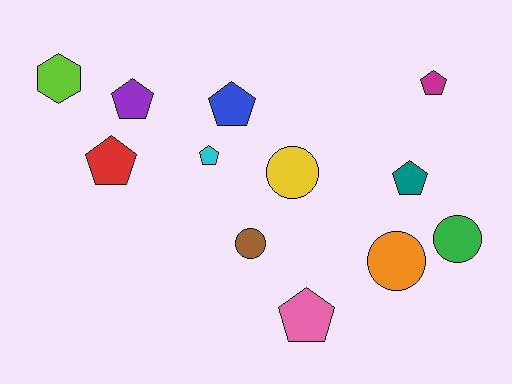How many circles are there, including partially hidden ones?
There are 4 circles.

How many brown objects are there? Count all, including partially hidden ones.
There is 1 brown object.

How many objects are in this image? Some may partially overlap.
There are 12 objects.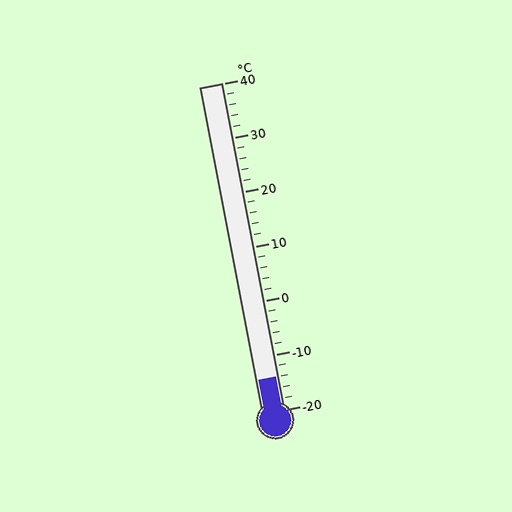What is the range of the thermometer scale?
The thermometer scale ranges from -20°C to 40°C.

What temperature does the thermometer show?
The thermometer shows approximately -14°C.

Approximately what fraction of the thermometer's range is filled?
The thermometer is filled to approximately 10% of its range.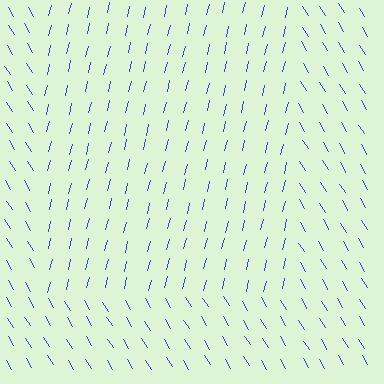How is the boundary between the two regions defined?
The boundary is defined purely by a change in line orientation (approximately 45 degrees difference). All lines are the same color and thickness.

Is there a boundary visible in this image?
Yes, there is a texture boundary formed by a change in line orientation.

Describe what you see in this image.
The image is filled with small blue line segments. A rectangle region in the image has lines oriented differently from the surrounding lines, creating a visible texture boundary.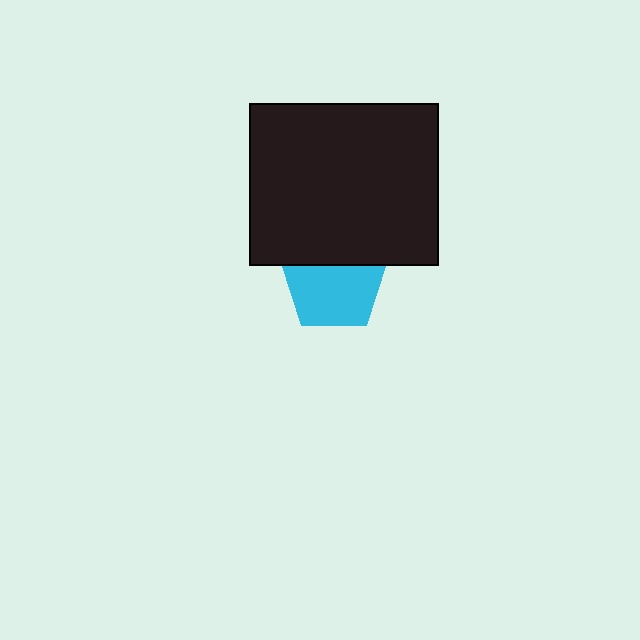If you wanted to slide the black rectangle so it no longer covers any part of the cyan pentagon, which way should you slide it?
Slide it up — that is the most direct way to separate the two shapes.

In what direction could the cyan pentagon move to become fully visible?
The cyan pentagon could move down. That would shift it out from behind the black rectangle entirely.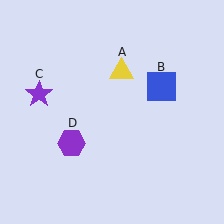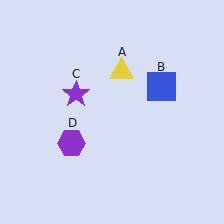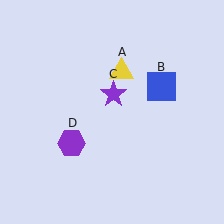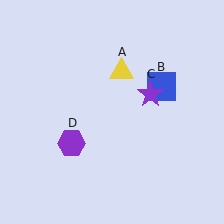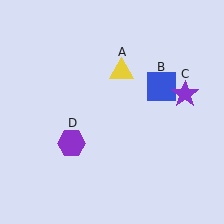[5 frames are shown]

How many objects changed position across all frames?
1 object changed position: purple star (object C).